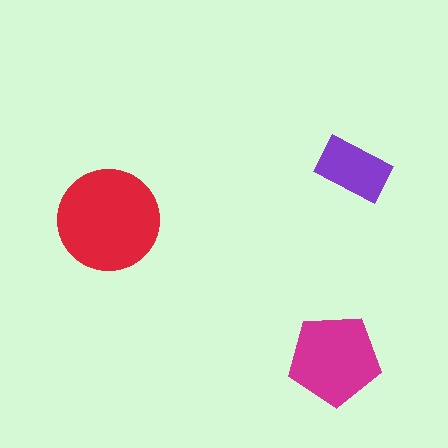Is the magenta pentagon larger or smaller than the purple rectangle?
Larger.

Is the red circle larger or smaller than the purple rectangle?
Larger.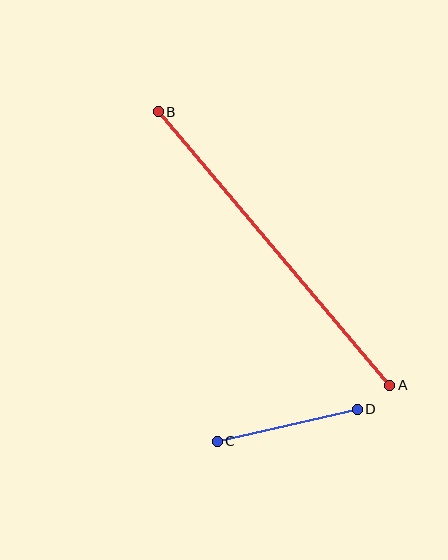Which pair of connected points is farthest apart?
Points A and B are farthest apart.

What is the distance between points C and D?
The distance is approximately 144 pixels.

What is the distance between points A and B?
The distance is approximately 358 pixels.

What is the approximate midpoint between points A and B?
The midpoint is at approximately (274, 249) pixels.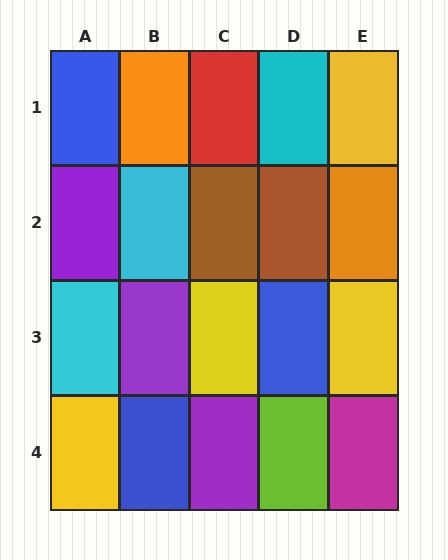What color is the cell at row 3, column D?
Blue.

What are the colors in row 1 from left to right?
Blue, orange, red, cyan, yellow.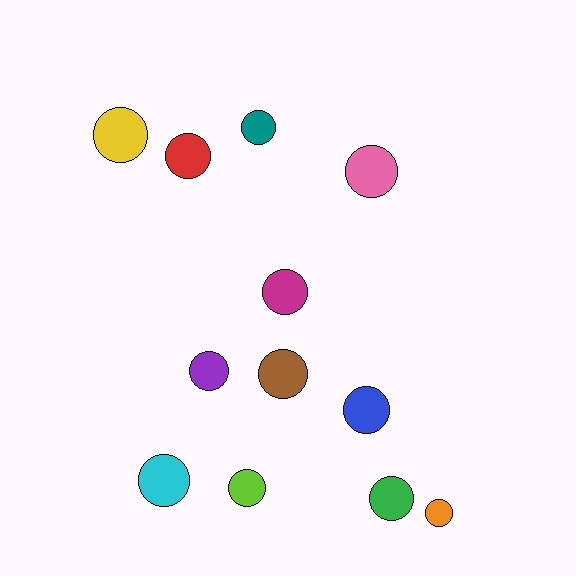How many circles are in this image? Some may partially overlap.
There are 12 circles.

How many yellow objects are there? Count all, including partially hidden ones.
There is 1 yellow object.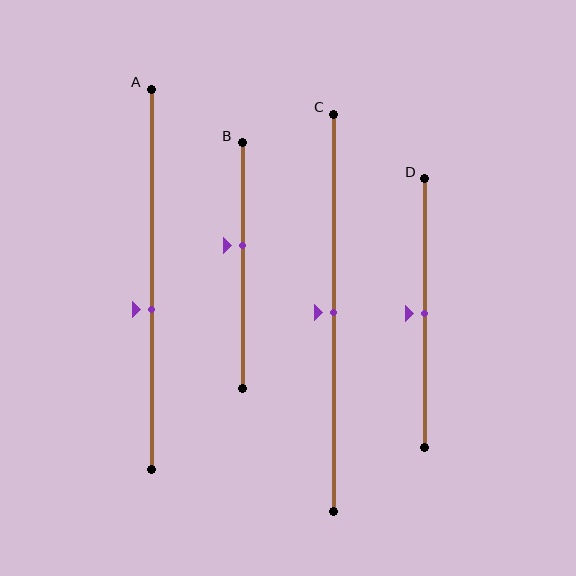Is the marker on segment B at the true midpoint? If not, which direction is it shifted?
No, the marker on segment B is shifted upward by about 8% of the segment length.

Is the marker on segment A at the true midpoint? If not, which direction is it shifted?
No, the marker on segment A is shifted downward by about 8% of the segment length.